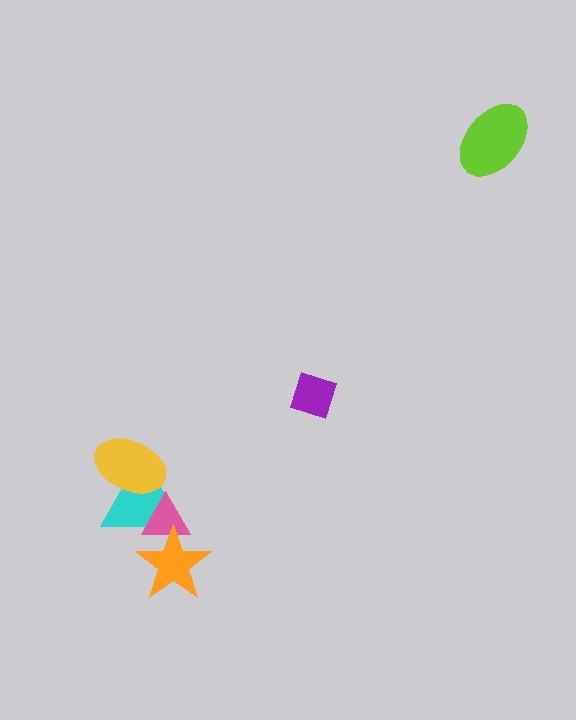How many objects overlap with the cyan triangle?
3 objects overlap with the cyan triangle.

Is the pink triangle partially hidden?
Yes, it is partially covered by another shape.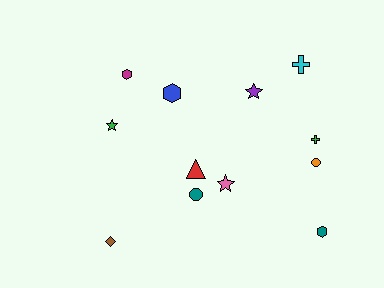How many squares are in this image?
There are no squares.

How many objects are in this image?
There are 12 objects.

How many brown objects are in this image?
There is 1 brown object.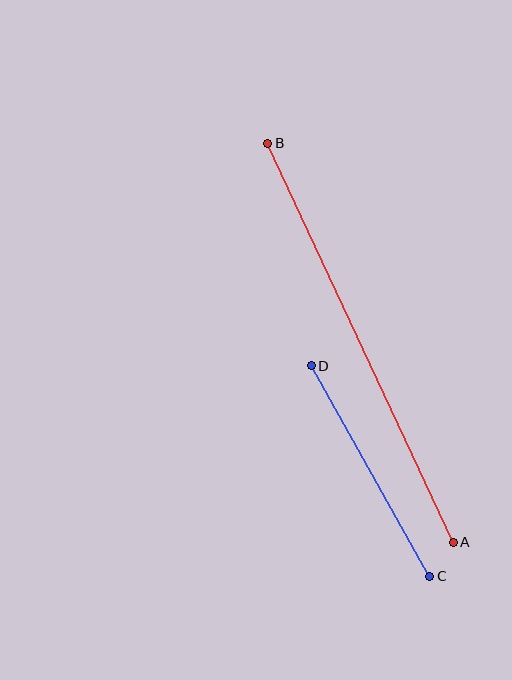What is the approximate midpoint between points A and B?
The midpoint is at approximately (360, 343) pixels.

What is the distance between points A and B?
The distance is approximately 440 pixels.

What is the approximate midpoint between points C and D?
The midpoint is at approximately (370, 471) pixels.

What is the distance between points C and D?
The distance is approximately 242 pixels.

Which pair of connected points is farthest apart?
Points A and B are farthest apart.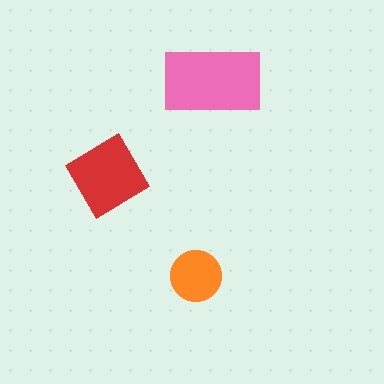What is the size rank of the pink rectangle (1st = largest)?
1st.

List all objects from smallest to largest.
The orange circle, the red diamond, the pink rectangle.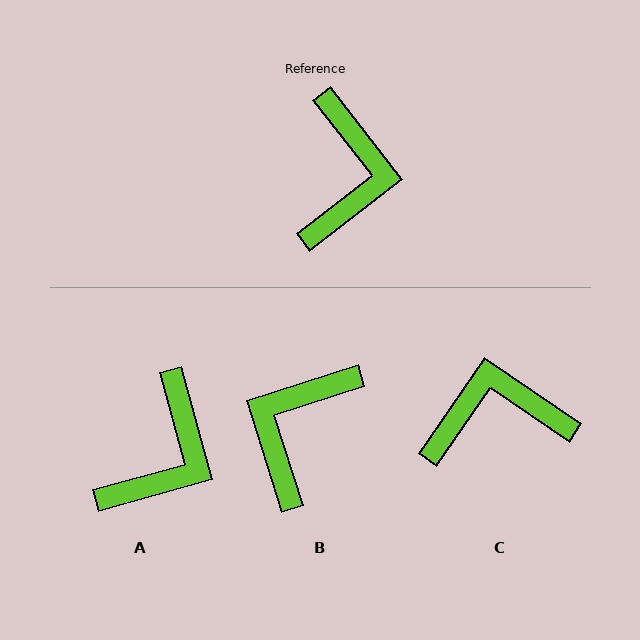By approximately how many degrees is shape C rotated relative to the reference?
Approximately 107 degrees counter-clockwise.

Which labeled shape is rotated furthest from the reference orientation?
B, about 160 degrees away.